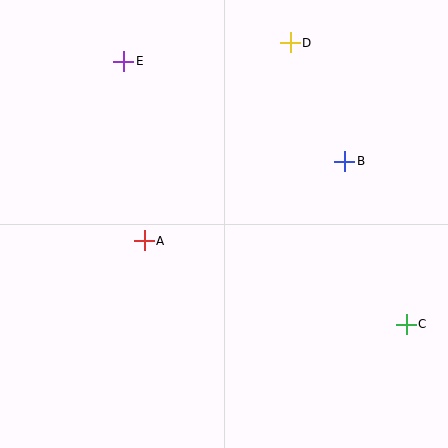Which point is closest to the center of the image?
Point A at (144, 241) is closest to the center.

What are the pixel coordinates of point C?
Point C is at (406, 324).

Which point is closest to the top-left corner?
Point E is closest to the top-left corner.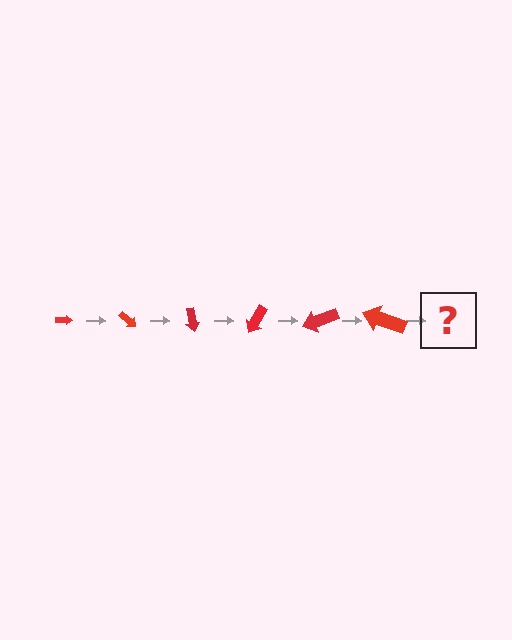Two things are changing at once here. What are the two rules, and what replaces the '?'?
The two rules are that the arrow grows larger each step and it rotates 40 degrees each step. The '?' should be an arrow, larger than the previous one and rotated 240 degrees from the start.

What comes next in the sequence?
The next element should be an arrow, larger than the previous one and rotated 240 degrees from the start.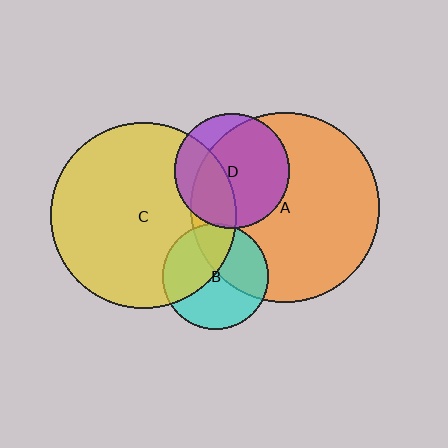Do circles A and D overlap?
Yes.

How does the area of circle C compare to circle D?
Approximately 2.6 times.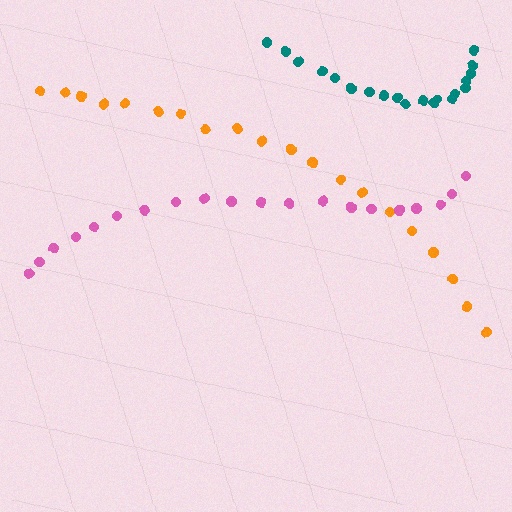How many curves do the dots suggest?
There are 3 distinct paths.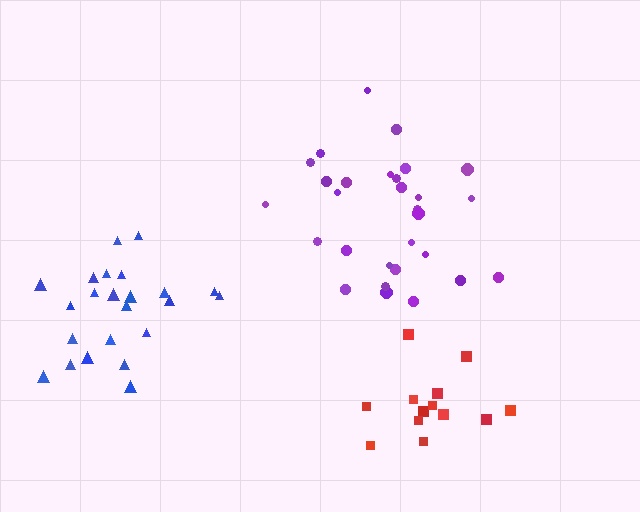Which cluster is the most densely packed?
Purple.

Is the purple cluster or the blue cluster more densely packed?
Purple.